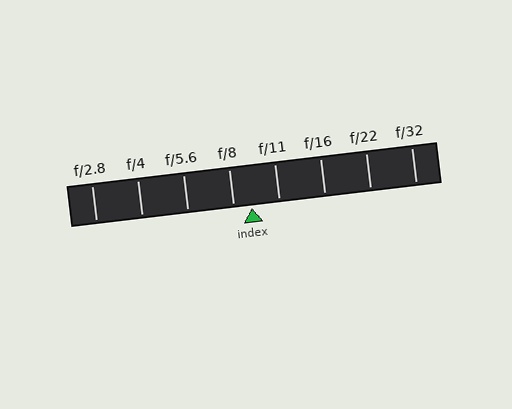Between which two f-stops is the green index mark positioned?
The index mark is between f/8 and f/11.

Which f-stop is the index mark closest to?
The index mark is closest to f/8.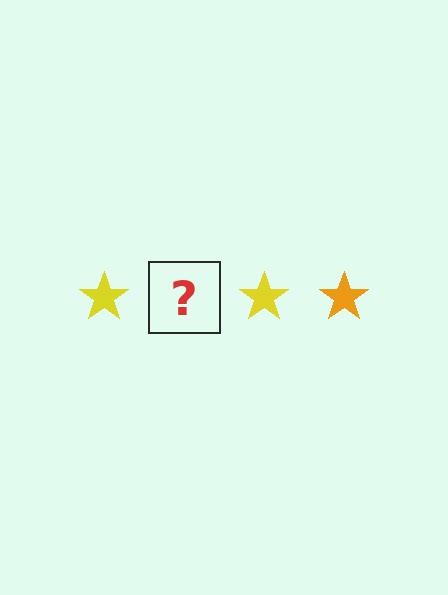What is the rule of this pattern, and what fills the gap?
The rule is that the pattern cycles through yellow, orange stars. The gap should be filled with an orange star.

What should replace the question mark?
The question mark should be replaced with an orange star.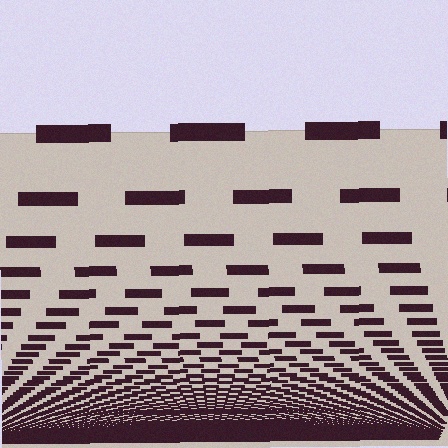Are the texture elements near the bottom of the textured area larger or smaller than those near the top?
Smaller. The gradient is inverted — elements near the bottom are smaller and denser.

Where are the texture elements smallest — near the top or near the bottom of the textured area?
Near the bottom.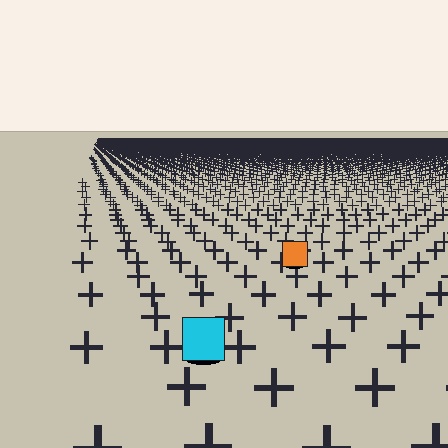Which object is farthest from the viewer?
The orange square is farthest from the viewer. It appears smaller and the ground texture around it is denser.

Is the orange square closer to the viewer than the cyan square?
No. The cyan square is closer — you can tell from the texture gradient: the ground texture is coarser near it.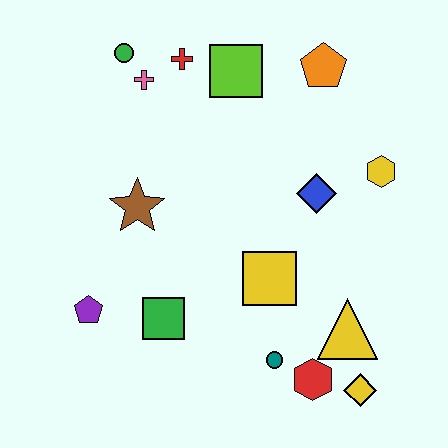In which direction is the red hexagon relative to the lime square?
The red hexagon is below the lime square.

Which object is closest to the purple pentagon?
The green square is closest to the purple pentagon.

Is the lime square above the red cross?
No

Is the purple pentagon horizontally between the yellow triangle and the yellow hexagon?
No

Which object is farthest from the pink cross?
The yellow diamond is farthest from the pink cross.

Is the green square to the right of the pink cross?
Yes